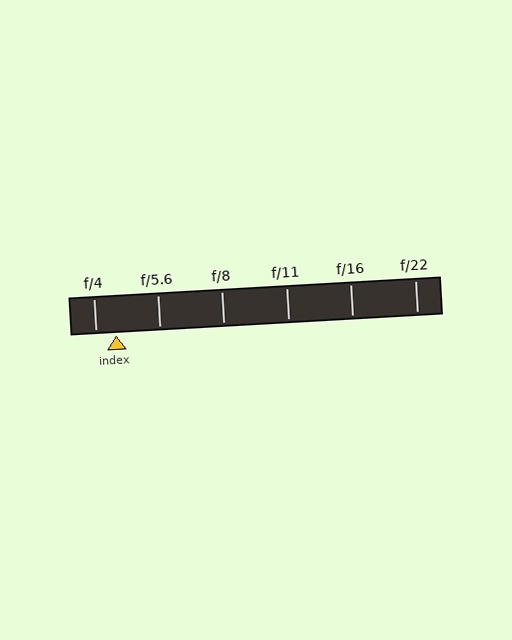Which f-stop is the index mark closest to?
The index mark is closest to f/4.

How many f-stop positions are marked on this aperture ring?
There are 6 f-stop positions marked.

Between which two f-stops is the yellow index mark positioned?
The index mark is between f/4 and f/5.6.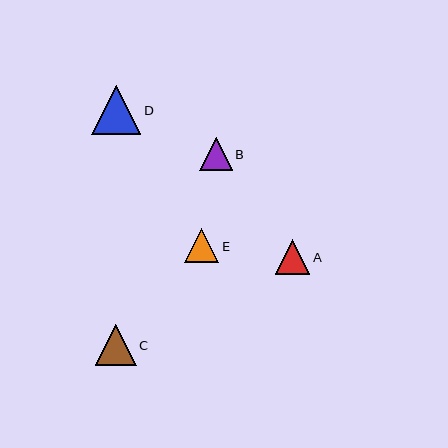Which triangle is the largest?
Triangle D is the largest with a size of approximately 49 pixels.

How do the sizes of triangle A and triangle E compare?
Triangle A and triangle E are approximately the same size.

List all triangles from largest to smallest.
From largest to smallest: D, C, A, E, B.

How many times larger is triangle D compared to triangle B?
Triangle D is approximately 1.5 times the size of triangle B.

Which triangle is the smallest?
Triangle B is the smallest with a size of approximately 32 pixels.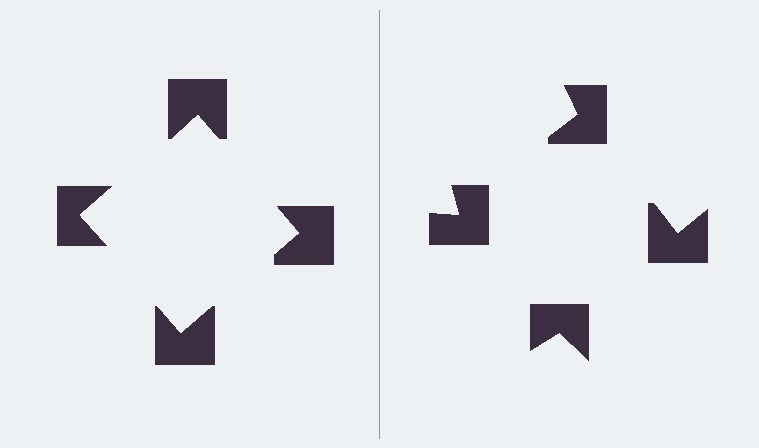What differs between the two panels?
The notched squares are positioned identically on both sides; only the wedge orientations differ. On the left they align to a square; on the right they are misaligned.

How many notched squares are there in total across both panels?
8 — 4 on each side.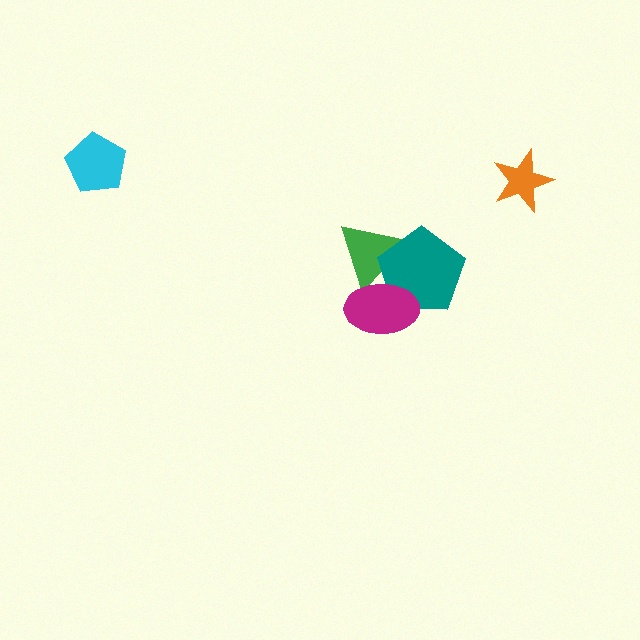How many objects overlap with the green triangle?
2 objects overlap with the green triangle.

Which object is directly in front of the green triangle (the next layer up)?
The teal pentagon is directly in front of the green triangle.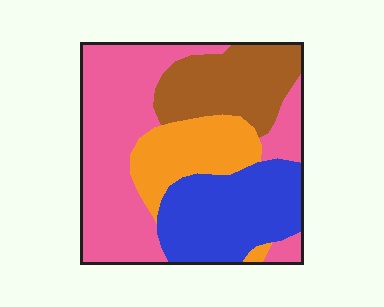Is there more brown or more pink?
Pink.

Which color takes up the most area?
Pink, at roughly 40%.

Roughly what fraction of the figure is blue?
Blue takes up less than a quarter of the figure.